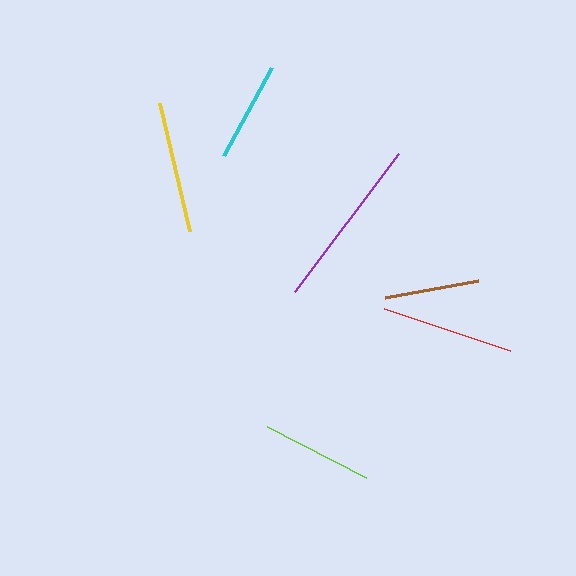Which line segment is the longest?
The purple line is the longest at approximately 173 pixels.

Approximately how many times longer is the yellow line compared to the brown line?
The yellow line is approximately 1.4 times the length of the brown line.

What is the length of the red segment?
The red segment is approximately 133 pixels long.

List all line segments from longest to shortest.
From longest to shortest: purple, red, yellow, lime, cyan, brown.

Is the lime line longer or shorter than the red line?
The red line is longer than the lime line.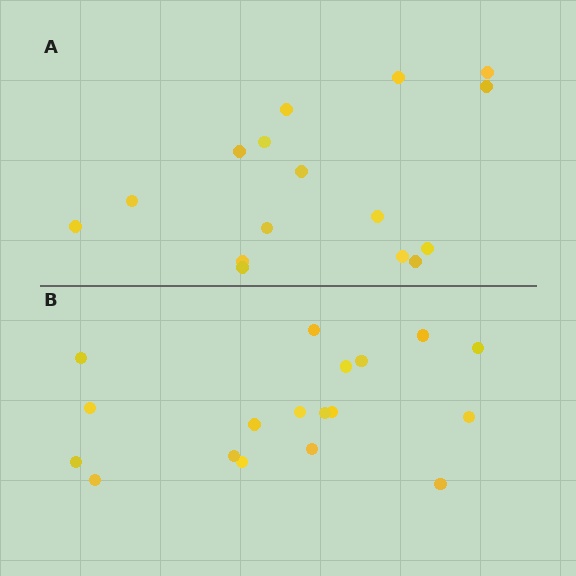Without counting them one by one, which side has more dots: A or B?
Region B (the bottom region) has more dots.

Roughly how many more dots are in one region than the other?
Region B has just a few more — roughly 2 or 3 more dots than region A.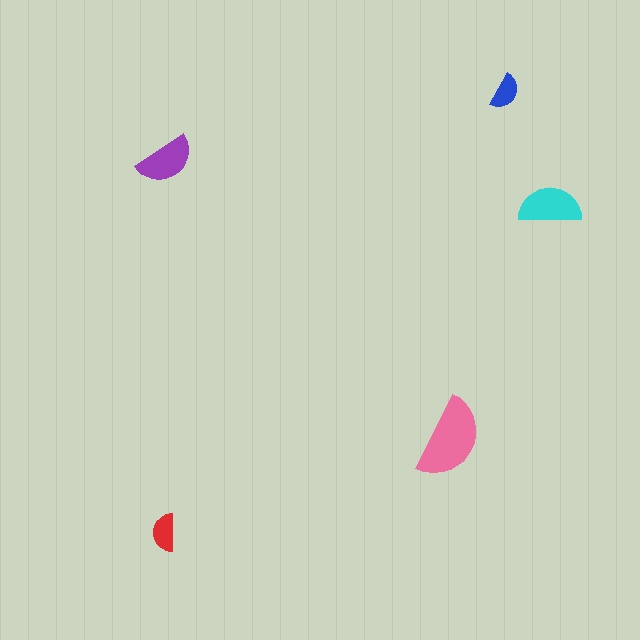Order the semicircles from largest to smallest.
the pink one, the cyan one, the purple one, the red one, the blue one.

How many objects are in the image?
There are 5 objects in the image.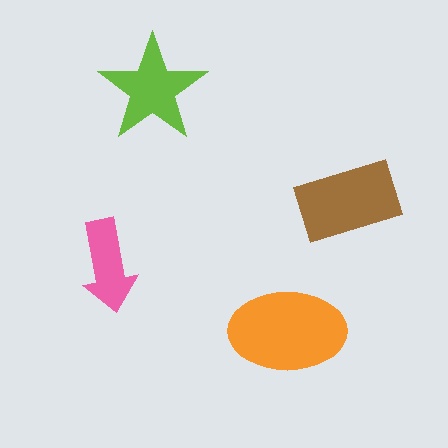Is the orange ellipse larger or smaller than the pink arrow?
Larger.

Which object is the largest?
The orange ellipse.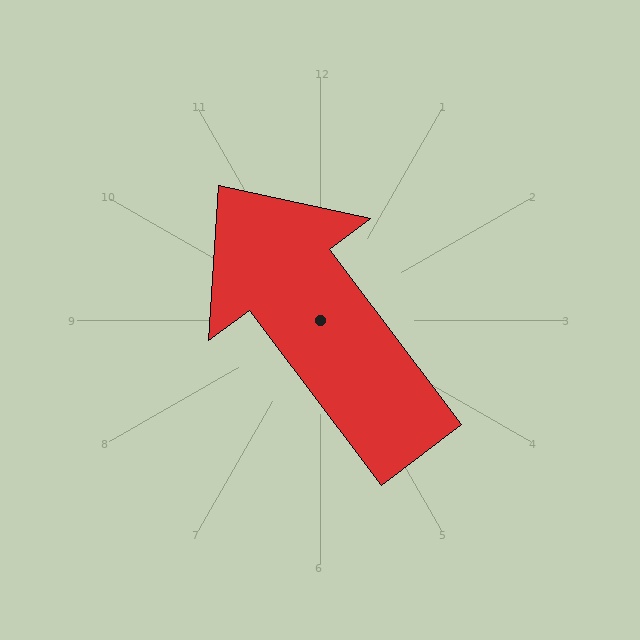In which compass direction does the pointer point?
Northwest.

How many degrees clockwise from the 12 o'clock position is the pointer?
Approximately 323 degrees.